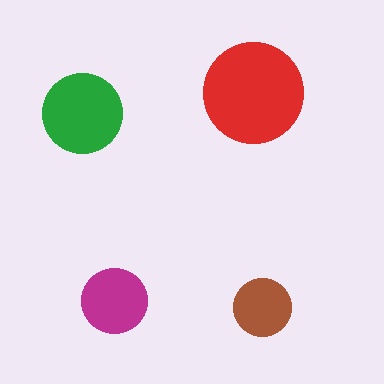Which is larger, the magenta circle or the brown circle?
The magenta one.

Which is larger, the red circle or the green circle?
The red one.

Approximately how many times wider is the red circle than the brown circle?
About 1.5 times wider.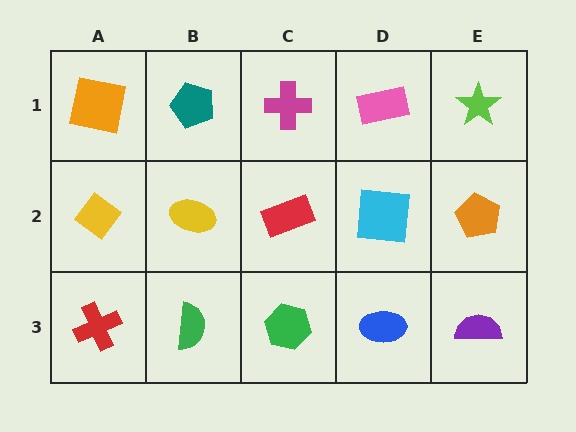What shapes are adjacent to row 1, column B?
A yellow ellipse (row 2, column B), an orange square (row 1, column A), a magenta cross (row 1, column C).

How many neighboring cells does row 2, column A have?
3.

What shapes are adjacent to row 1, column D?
A cyan square (row 2, column D), a magenta cross (row 1, column C), a lime star (row 1, column E).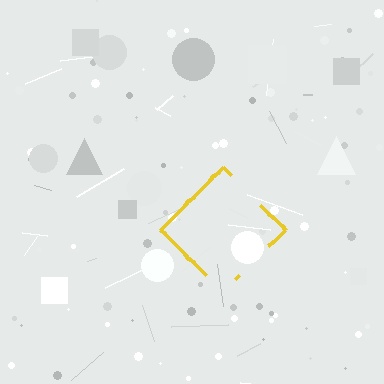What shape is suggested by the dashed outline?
The dashed outline suggests a diamond.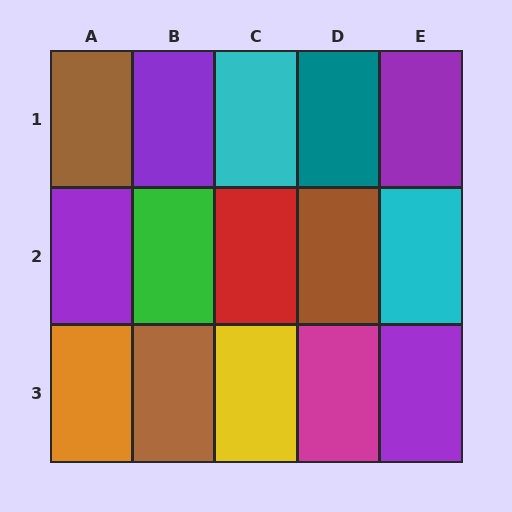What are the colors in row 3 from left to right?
Orange, brown, yellow, magenta, purple.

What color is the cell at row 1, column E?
Purple.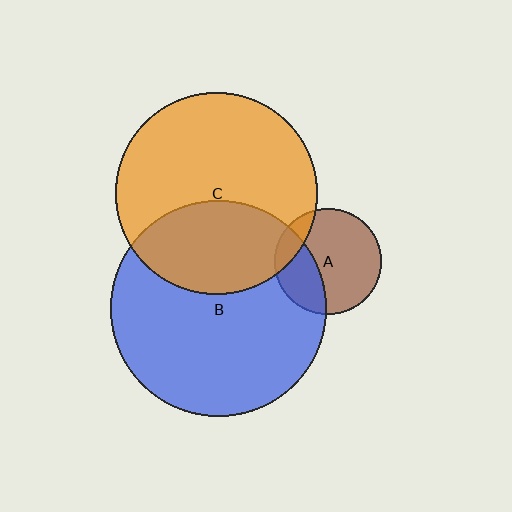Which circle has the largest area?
Circle B (blue).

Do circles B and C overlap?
Yes.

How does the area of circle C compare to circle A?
Approximately 3.6 times.